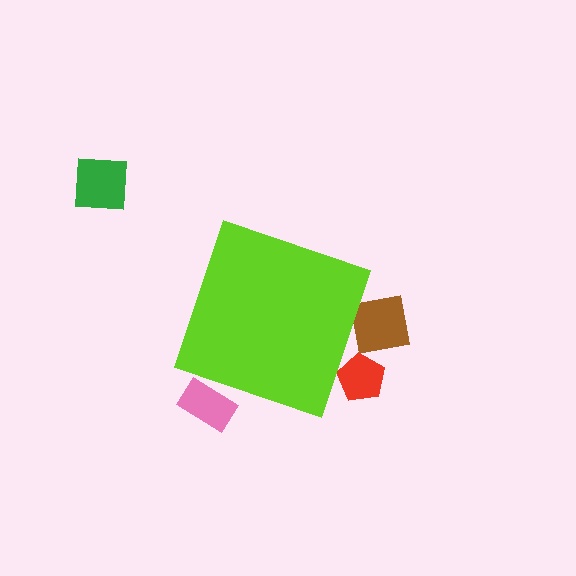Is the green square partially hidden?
No, the green square is fully visible.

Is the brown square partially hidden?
Yes, the brown square is partially hidden behind the lime diamond.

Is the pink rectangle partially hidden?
Yes, the pink rectangle is partially hidden behind the lime diamond.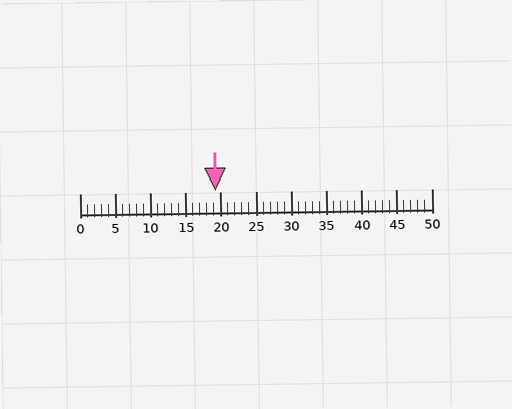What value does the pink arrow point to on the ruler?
The pink arrow points to approximately 19.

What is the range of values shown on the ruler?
The ruler shows values from 0 to 50.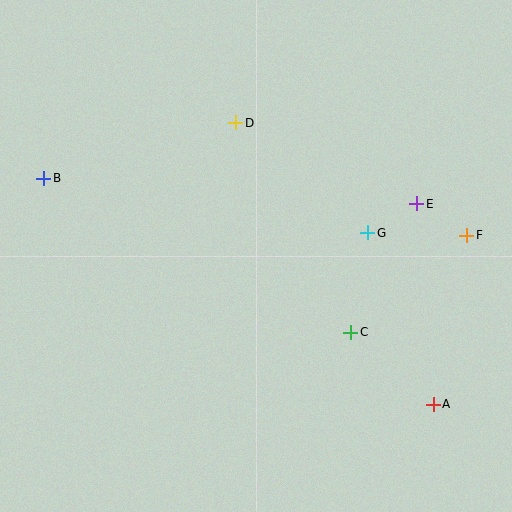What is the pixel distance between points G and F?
The distance between G and F is 99 pixels.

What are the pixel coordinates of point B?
Point B is at (44, 178).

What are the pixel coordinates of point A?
Point A is at (433, 404).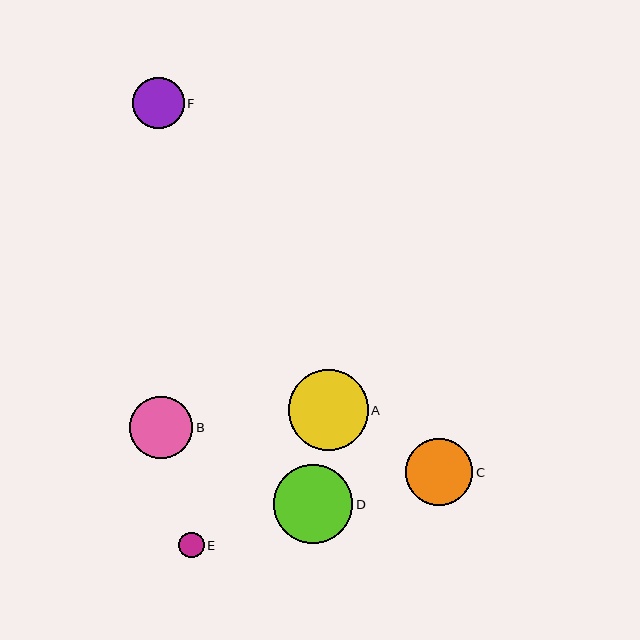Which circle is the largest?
Circle A is the largest with a size of approximately 80 pixels.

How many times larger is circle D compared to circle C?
Circle D is approximately 1.2 times the size of circle C.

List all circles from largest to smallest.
From largest to smallest: A, D, C, B, F, E.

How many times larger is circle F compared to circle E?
Circle F is approximately 2.0 times the size of circle E.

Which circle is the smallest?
Circle E is the smallest with a size of approximately 26 pixels.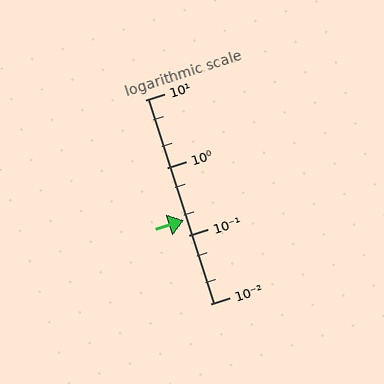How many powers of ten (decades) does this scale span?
The scale spans 3 decades, from 0.01 to 10.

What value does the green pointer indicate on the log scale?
The pointer indicates approximately 0.17.